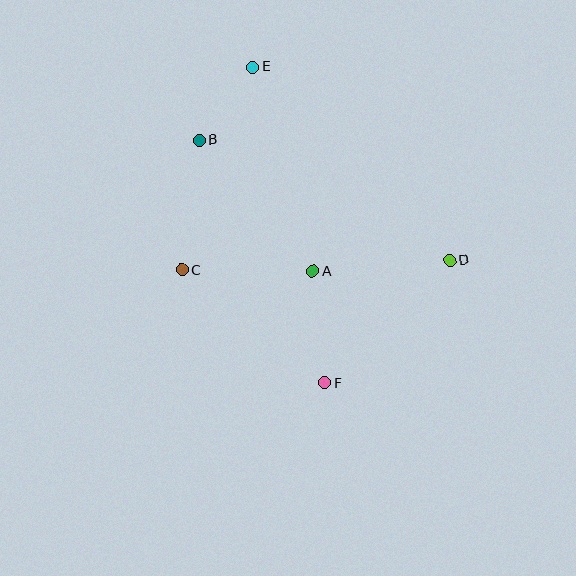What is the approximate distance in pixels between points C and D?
The distance between C and D is approximately 268 pixels.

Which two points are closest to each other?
Points B and E are closest to each other.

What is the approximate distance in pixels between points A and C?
The distance between A and C is approximately 131 pixels.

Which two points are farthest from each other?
Points E and F are farthest from each other.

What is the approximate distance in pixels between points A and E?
The distance between A and E is approximately 213 pixels.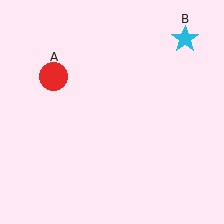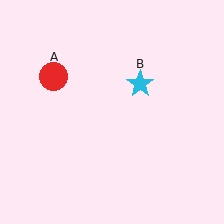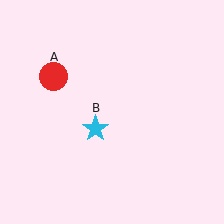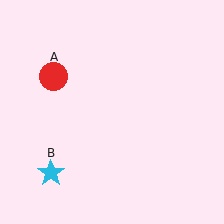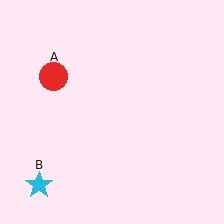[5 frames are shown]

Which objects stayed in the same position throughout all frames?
Red circle (object A) remained stationary.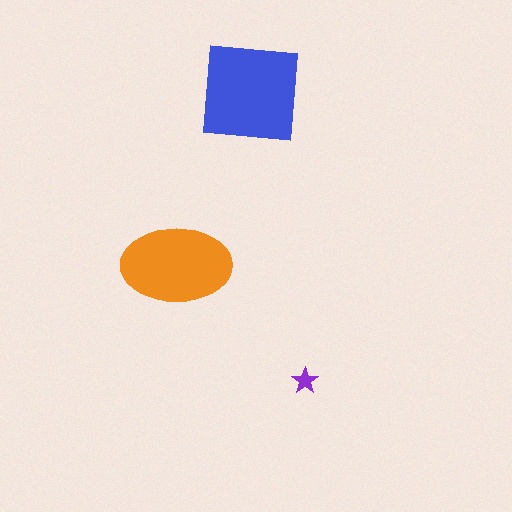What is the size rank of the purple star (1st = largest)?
3rd.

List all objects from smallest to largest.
The purple star, the orange ellipse, the blue square.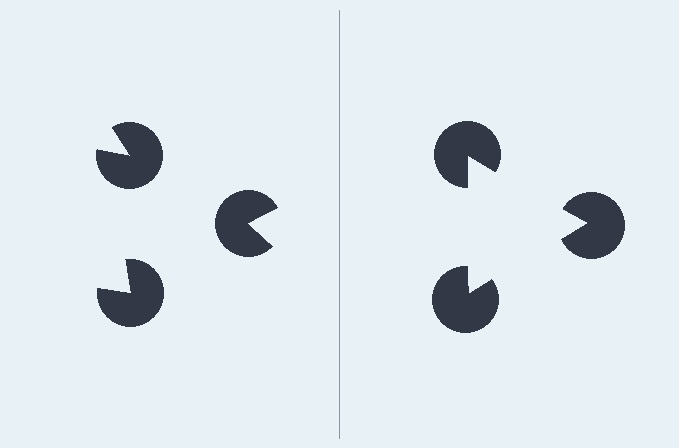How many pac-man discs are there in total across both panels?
6 — 3 on each side.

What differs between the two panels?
The pac-man discs are positioned identically on both sides; only the wedge orientations differ. On the right they align to a triangle; on the left they are misaligned.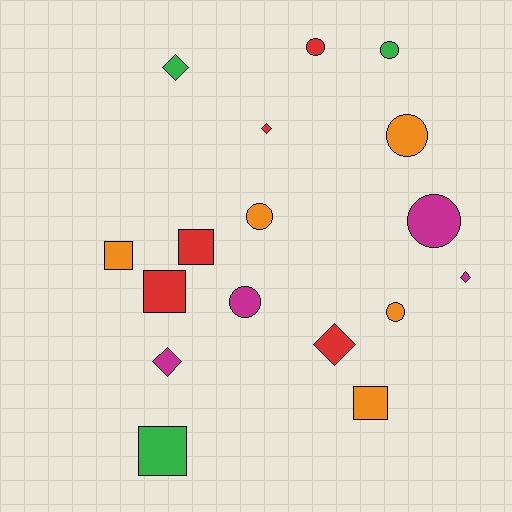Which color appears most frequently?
Red, with 5 objects.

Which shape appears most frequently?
Circle, with 7 objects.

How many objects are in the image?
There are 17 objects.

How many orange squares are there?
There are 2 orange squares.